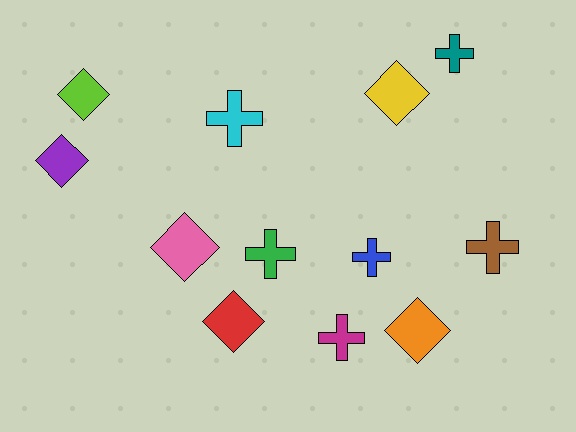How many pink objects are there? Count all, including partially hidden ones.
There is 1 pink object.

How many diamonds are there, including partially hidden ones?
There are 6 diamonds.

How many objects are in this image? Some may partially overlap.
There are 12 objects.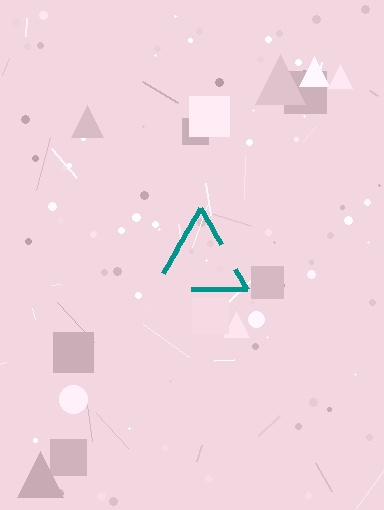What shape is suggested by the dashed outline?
The dashed outline suggests a triangle.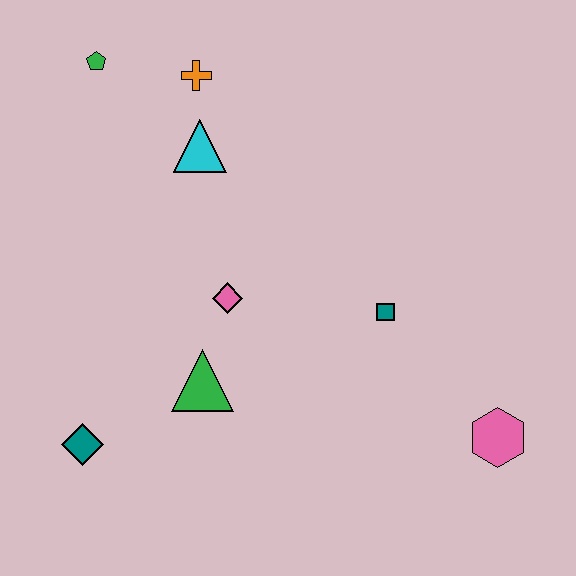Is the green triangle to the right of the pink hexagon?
No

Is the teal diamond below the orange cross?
Yes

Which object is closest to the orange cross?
The cyan triangle is closest to the orange cross.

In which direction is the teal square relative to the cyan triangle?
The teal square is to the right of the cyan triangle.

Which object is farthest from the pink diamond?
The pink hexagon is farthest from the pink diamond.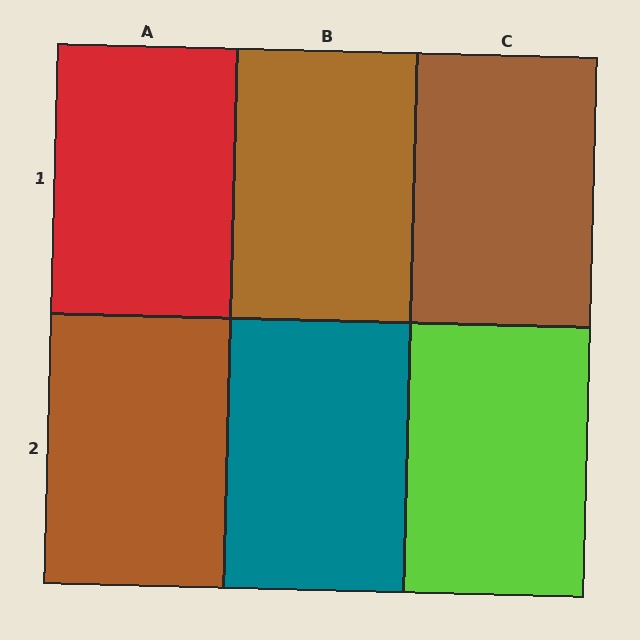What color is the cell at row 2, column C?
Lime.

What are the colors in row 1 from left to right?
Red, brown, brown.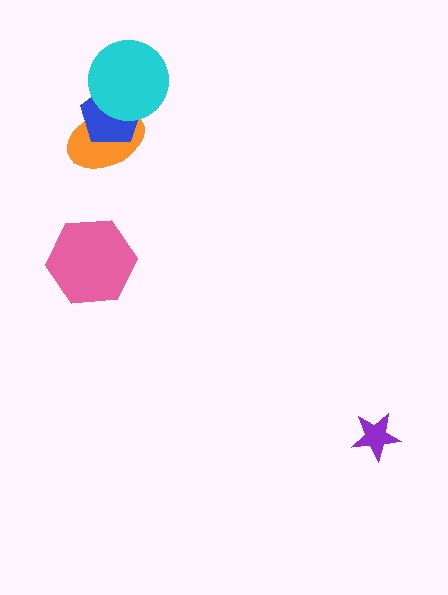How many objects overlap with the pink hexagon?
0 objects overlap with the pink hexagon.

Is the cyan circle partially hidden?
No, no other shape covers it.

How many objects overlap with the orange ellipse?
2 objects overlap with the orange ellipse.